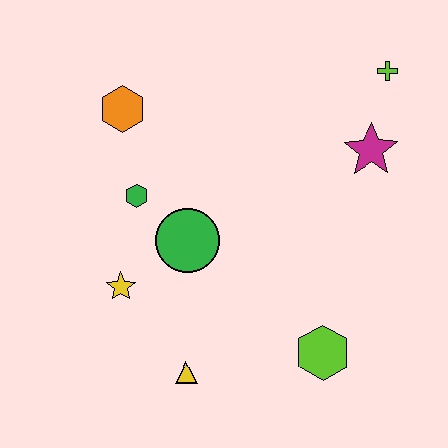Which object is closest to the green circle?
The green hexagon is closest to the green circle.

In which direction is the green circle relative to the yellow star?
The green circle is to the right of the yellow star.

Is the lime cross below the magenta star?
No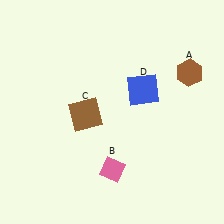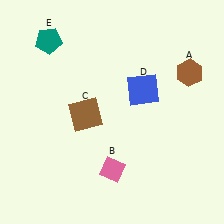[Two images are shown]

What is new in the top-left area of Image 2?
A teal pentagon (E) was added in the top-left area of Image 2.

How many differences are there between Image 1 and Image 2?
There is 1 difference between the two images.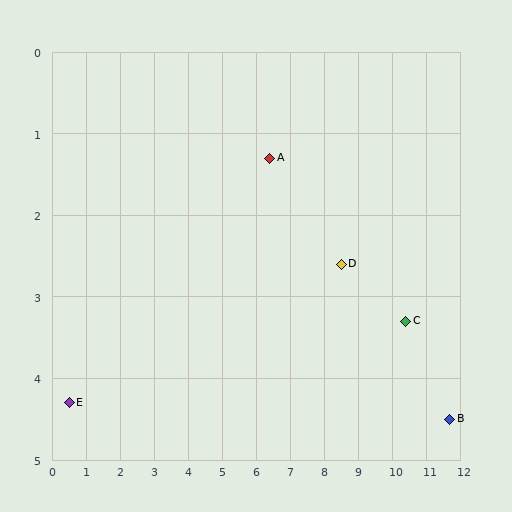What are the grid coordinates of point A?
Point A is at approximately (6.4, 1.3).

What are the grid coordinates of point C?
Point C is at approximately (10.4, 3.3).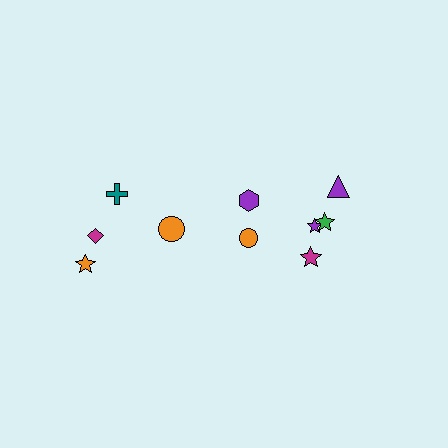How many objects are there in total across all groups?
There are 10 objects.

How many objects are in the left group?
There are 4 objects.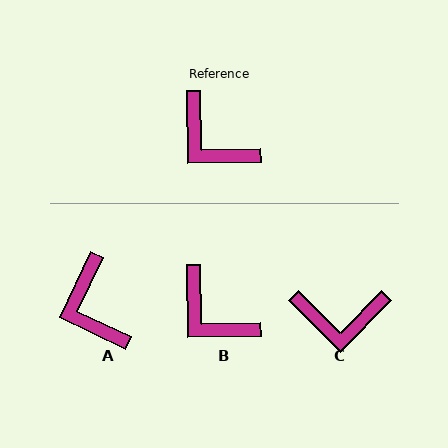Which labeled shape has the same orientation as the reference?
B.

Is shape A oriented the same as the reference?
No, it is off by about 27 degrees.